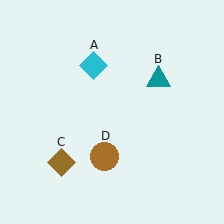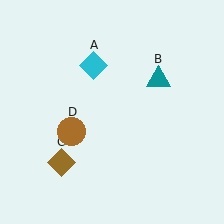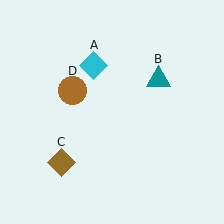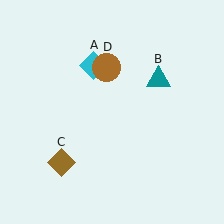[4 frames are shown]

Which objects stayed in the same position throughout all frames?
Cyan diamond (object A) and teal triangle (object B) and brown diamond (object C) remained stationary.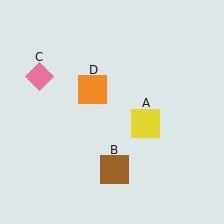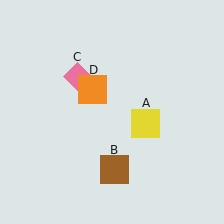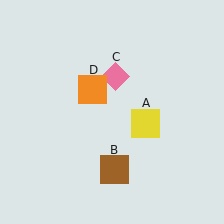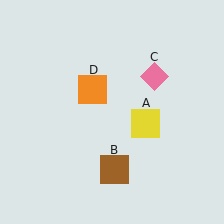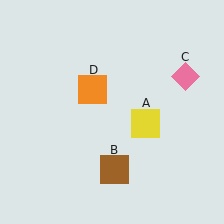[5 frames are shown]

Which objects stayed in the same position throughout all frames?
Yellow square (object A) and brown square (object B) and orange square (object D) remained stationary.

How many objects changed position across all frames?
1 object changed position: pink diamond (object C).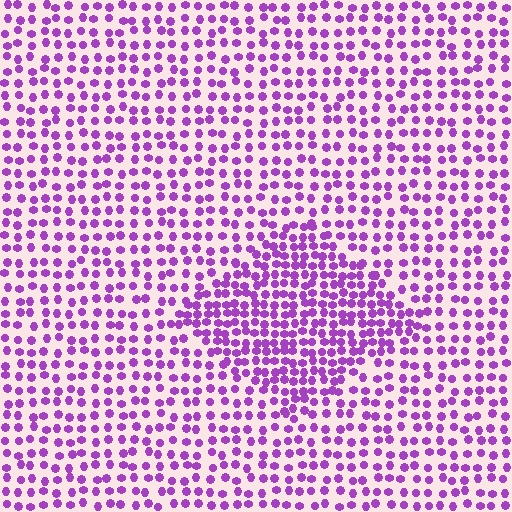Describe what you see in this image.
The image contains small purple elements arranged at two different densities. A diamond-shaped region is visible where the elements are more densely packed than the surrounding area.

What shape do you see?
I see a diamond.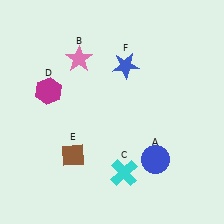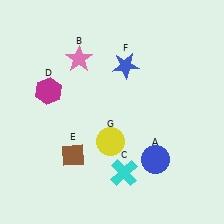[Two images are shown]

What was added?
A yellow circle (G) was added in Image 2.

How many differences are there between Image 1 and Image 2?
There is 1 difference between the two images.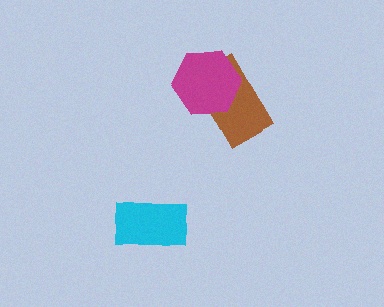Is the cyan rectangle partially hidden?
No, no other shape covers it.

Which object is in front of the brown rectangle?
The magenta hexagon is in front of the brown rectangle.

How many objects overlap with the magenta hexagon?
1 object overlaps with the magenta hexagon.